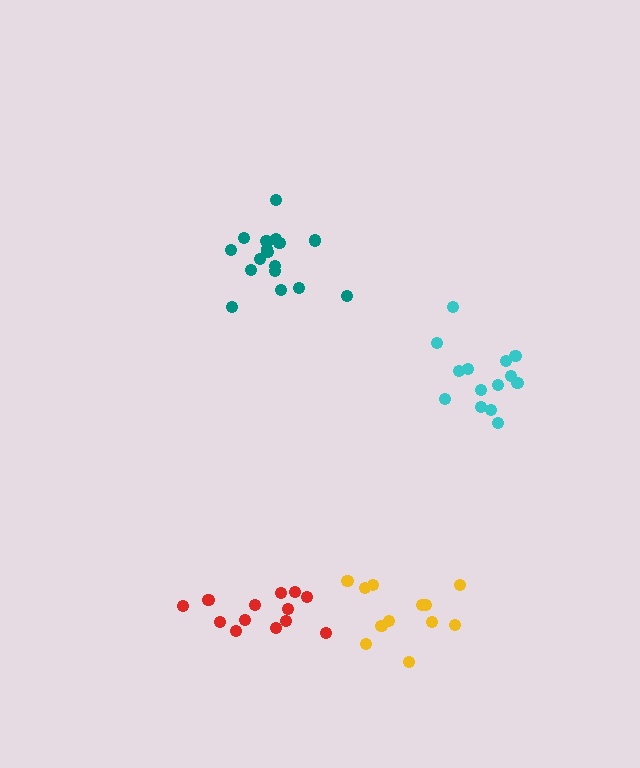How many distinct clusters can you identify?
There are 4 distinct clusters.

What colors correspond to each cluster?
The clusters are colored: cyan, red, teal, yellow.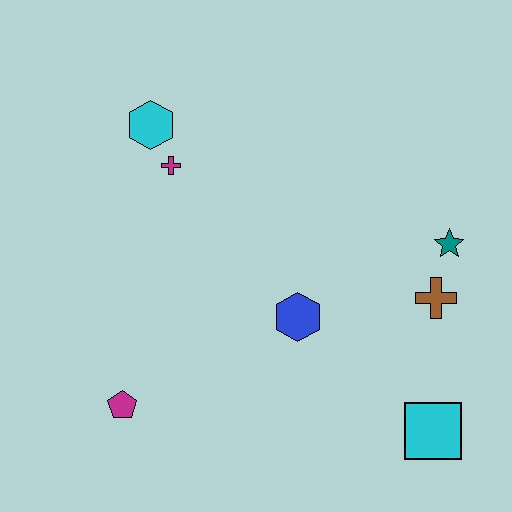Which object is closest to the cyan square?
The brown cross is closest to the cyan square.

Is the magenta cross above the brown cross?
Yes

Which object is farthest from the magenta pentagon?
The teal star is farthest from the magenta pentagon.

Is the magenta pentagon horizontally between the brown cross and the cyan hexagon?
No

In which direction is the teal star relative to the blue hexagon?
The teal star is to the right of the blue hexagon.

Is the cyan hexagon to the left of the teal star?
Yes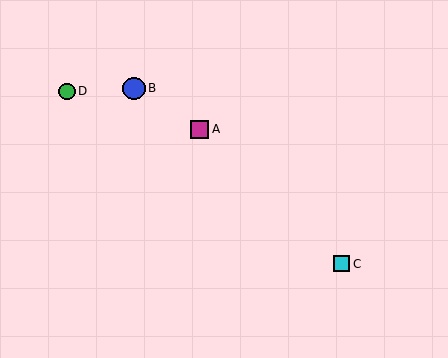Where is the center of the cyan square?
The center of the cyan square is at (342, 264).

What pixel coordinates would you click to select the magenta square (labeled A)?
Click at (199, 129) to select the magenta square A.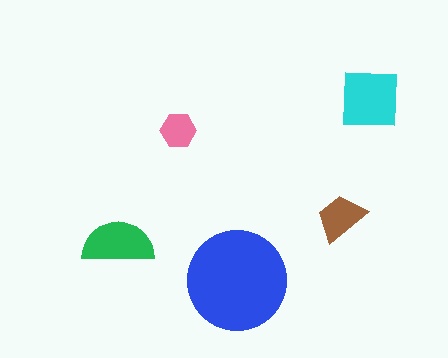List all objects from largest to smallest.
The blue circle, the cyan square, the green semicircle, the brown trapezoid, the pink hexagon.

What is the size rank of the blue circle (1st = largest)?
1st.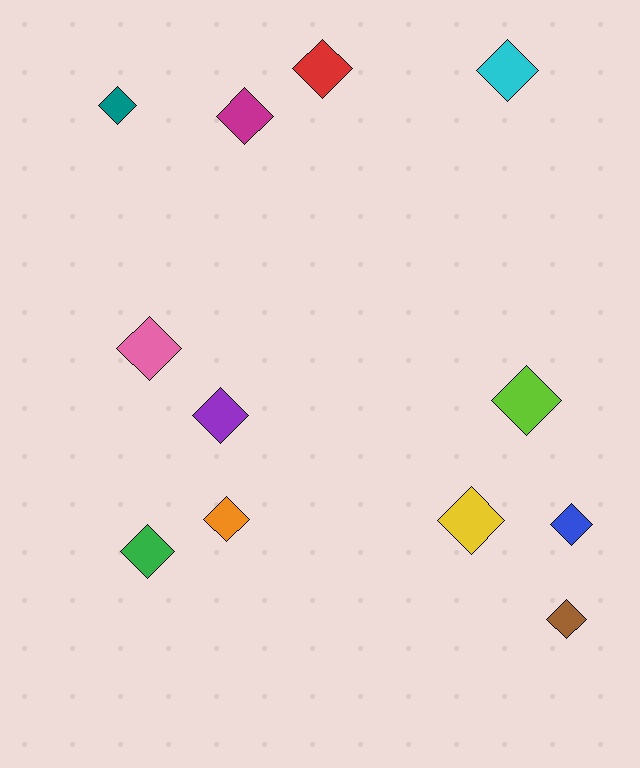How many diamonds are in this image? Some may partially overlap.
There are 12 diamonds.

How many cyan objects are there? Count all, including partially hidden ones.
There is 1 cyan object.